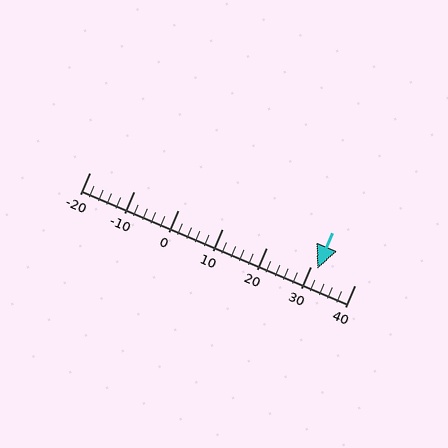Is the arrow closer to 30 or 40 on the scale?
The arrow is closer to 30.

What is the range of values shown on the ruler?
The ruler shows values from -20 to 40.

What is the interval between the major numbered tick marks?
The major tick marks are spaced 10 units apart.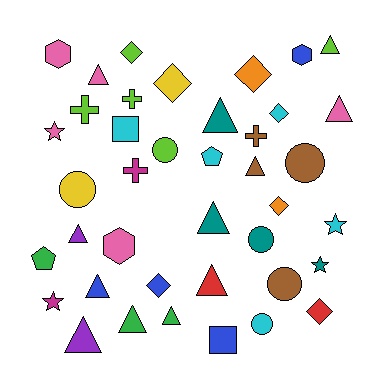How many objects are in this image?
There are 40 objects.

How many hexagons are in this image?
There are 3 hexagons.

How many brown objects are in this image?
There are 4 brown objects.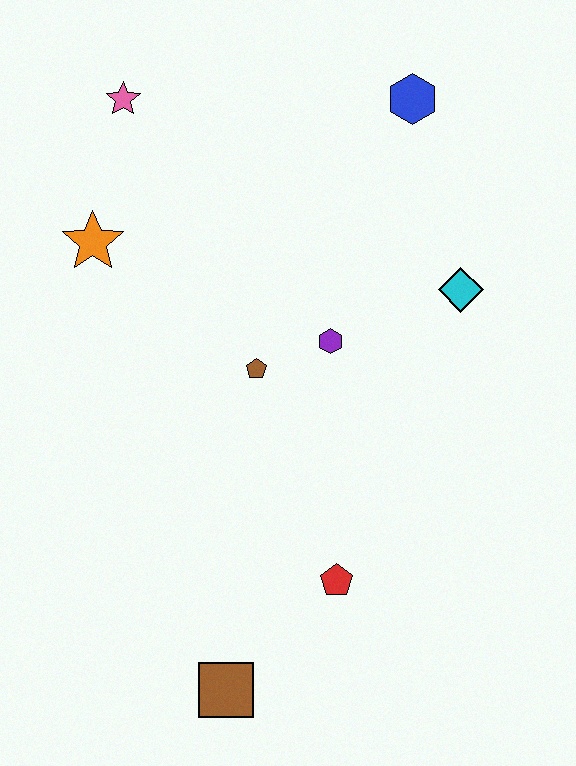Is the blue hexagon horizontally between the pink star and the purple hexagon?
No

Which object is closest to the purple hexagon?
The brown pentagon is closest to the purple hexagon.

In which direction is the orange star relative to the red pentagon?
The orange star is above the red pentagon.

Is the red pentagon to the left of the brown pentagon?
No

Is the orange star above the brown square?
Yes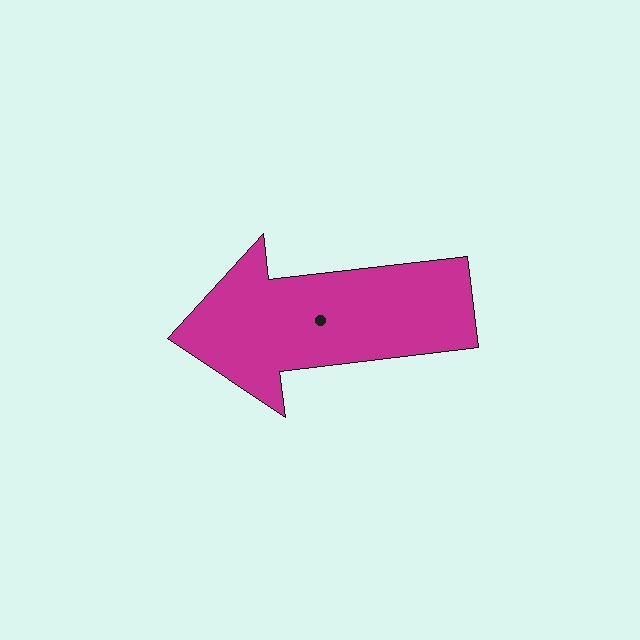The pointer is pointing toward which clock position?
Roughly 9 o'clock.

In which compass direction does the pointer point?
West.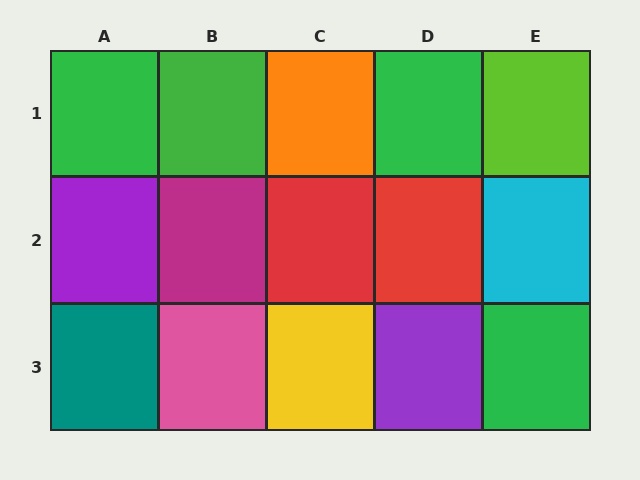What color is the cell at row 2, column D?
Red.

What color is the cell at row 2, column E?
Cyan.